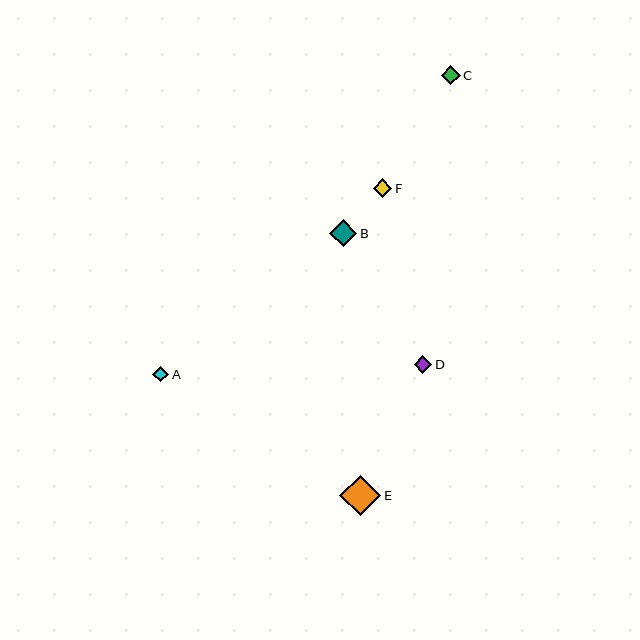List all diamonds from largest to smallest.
From largest to smallest: E, B, F, C, D, A.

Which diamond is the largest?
Diamond E is the largest with a size of approximately 41 pixels.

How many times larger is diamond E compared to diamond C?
Diamond E is approximately 2.2 times the size of diamond C.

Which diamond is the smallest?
Diamond A is the smallest with a size of approximately 16 pixels.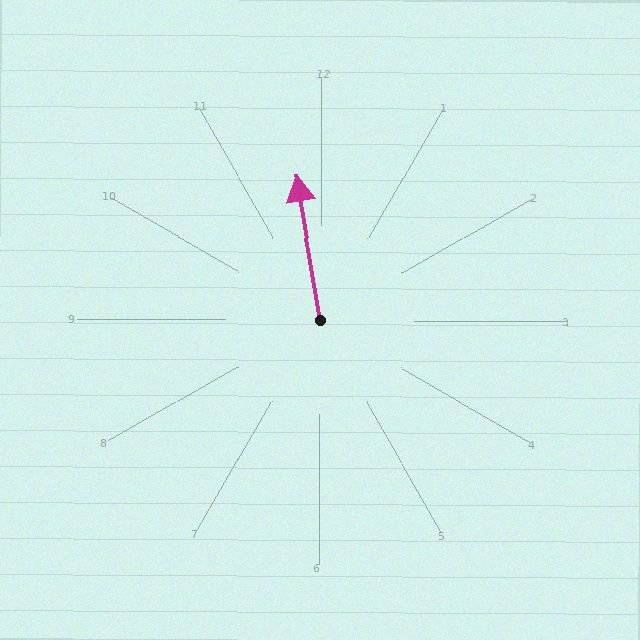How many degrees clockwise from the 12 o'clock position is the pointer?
Approximately 350 degrees.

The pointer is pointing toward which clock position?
Roughly 12 o'clock.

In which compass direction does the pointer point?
North.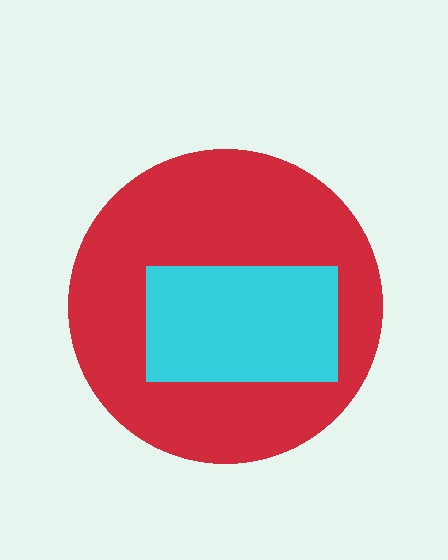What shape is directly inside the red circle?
The cyan rectangle.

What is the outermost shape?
The red circle.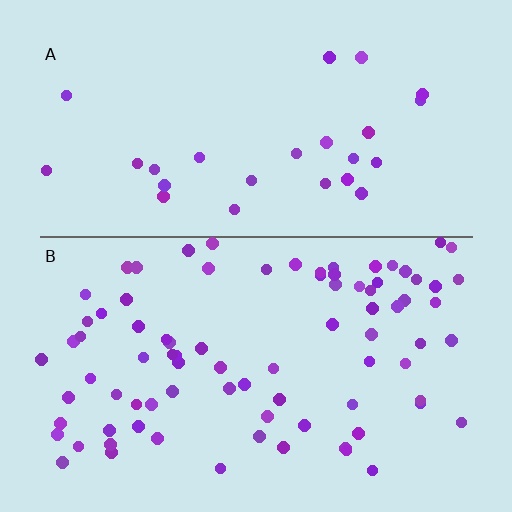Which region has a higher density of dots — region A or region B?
B (the bottom).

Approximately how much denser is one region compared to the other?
Approximately 3.2× — region B over region A.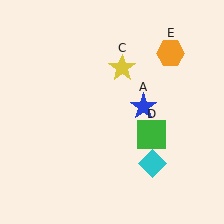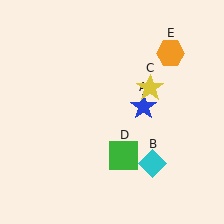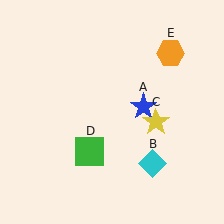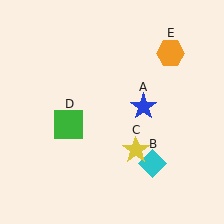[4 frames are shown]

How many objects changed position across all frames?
2 objects changed position: yellow star (object C), green square (object D).